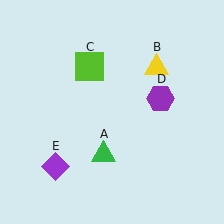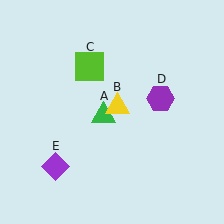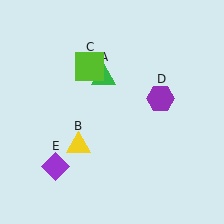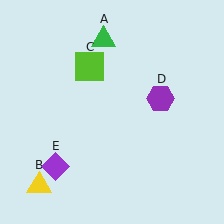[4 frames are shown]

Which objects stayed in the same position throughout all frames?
Lime square (object C) and purple hexagon (object D) and purple diamond (object E) remained stationary.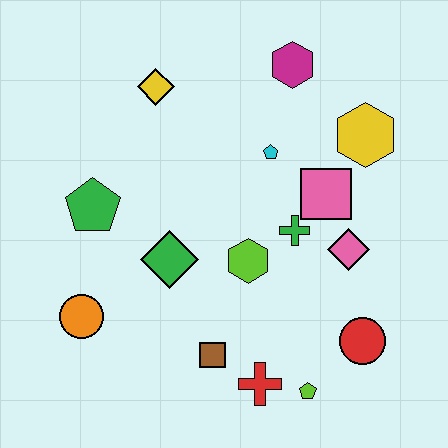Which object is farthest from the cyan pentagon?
The orange circle is farthest from the cyan pentagon.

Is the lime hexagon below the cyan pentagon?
Yes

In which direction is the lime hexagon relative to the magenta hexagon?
The lime hexagon is below the magenta hexagon.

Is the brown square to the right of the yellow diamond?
Yes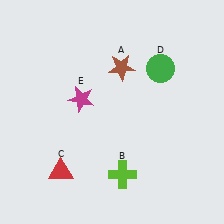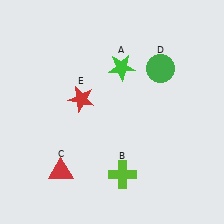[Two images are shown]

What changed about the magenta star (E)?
In Image 1, E is magenta. In Image 2, it changed to red.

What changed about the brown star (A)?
In Image 1, A is brown. In Image 2, it changed to green.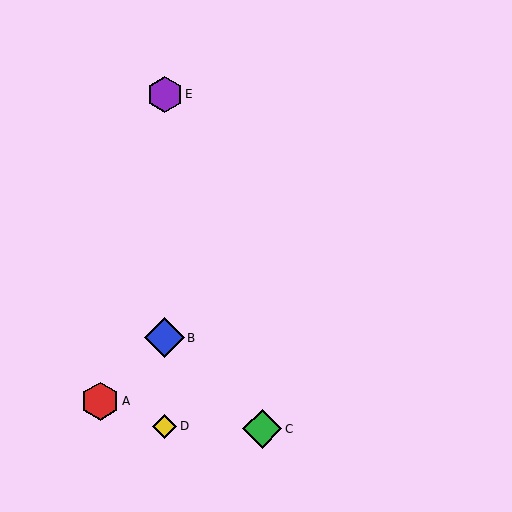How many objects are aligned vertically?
3 objects (B, D, E) are aligned vertically.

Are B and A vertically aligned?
No, B is at x≈165 and A is at x≈100.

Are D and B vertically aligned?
Yes, both are at x≈165.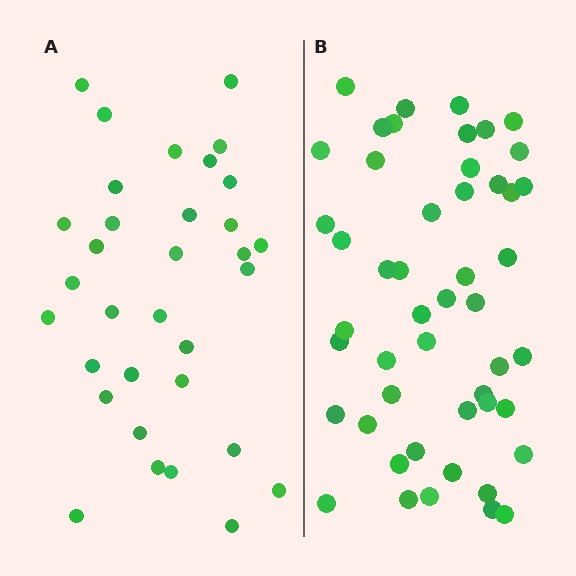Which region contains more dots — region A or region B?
Region B (the right region) has more dots.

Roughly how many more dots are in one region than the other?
Region B has approximately 15 more dots than region A.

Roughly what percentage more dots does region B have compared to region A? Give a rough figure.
About 50% more.